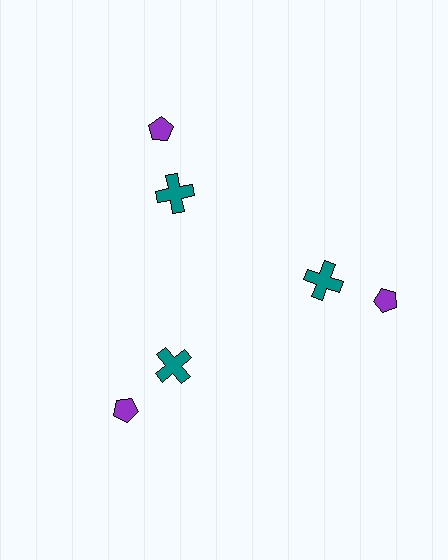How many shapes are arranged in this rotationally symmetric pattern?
There are 6 shapes, arranged in 3 groups of 2.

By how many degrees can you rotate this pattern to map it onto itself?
The pattern maps onto itself every 120 degrees of rotation.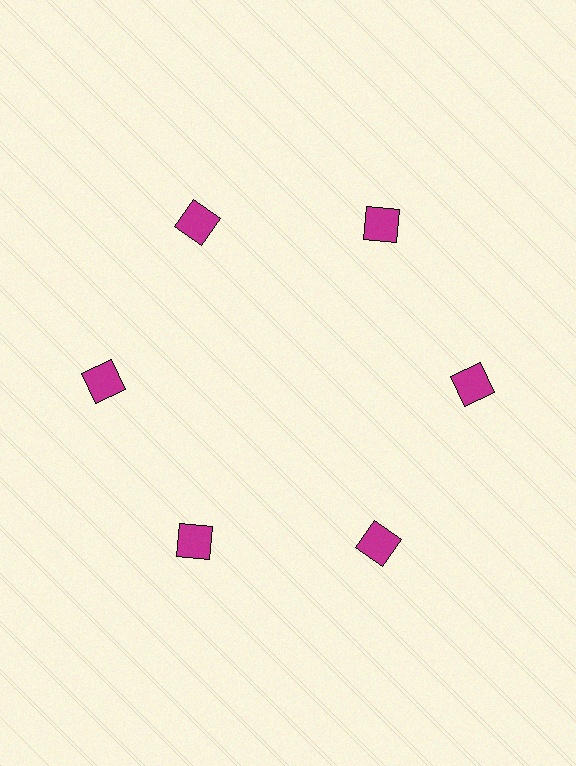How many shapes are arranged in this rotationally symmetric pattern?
There are 6 shapes, arranged in 6 groups of 1.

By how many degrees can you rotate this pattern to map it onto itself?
The pattern maps onto itself every 60 degrees of rotation.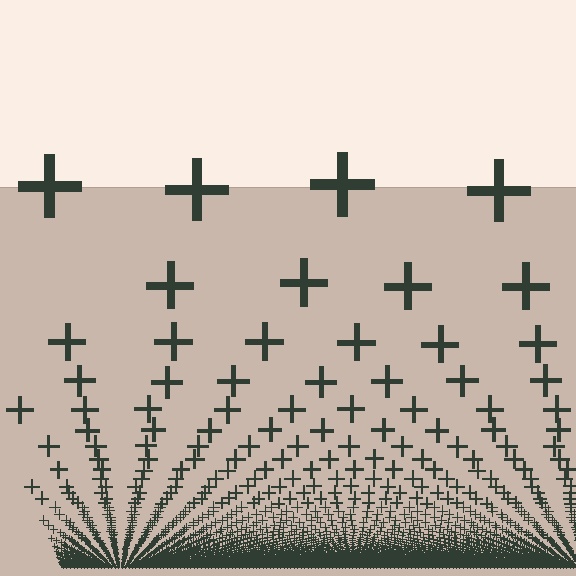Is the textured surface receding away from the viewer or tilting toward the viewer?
The surface appears to tilt toward the viewer. Texture elements get larger and sparser toward the top.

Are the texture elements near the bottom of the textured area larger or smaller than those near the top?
Smaller. The gradient is inverted — elements near the bottom are smaller and denser.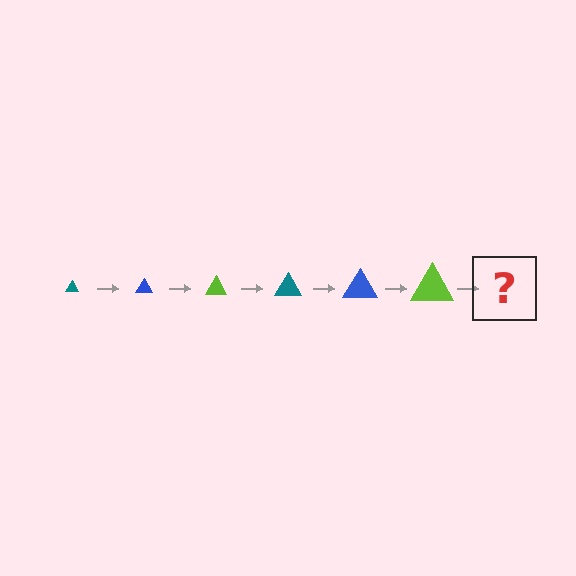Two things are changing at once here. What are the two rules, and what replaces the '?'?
The two rules are that the triangle grows larger each step and the color cycles through teal, blue, and lime. The '?' should be a teal triangle, larger than the previous one.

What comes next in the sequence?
The next element should be a teal triangle, larger than the previous one.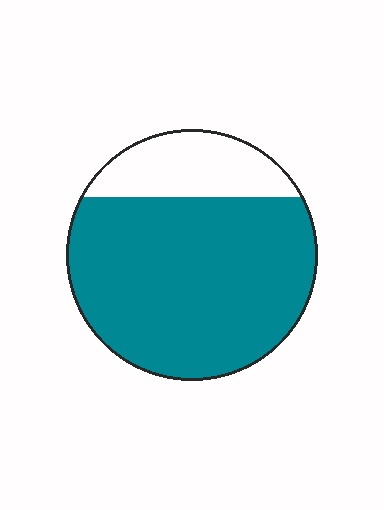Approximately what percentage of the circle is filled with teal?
Approximately 80%.